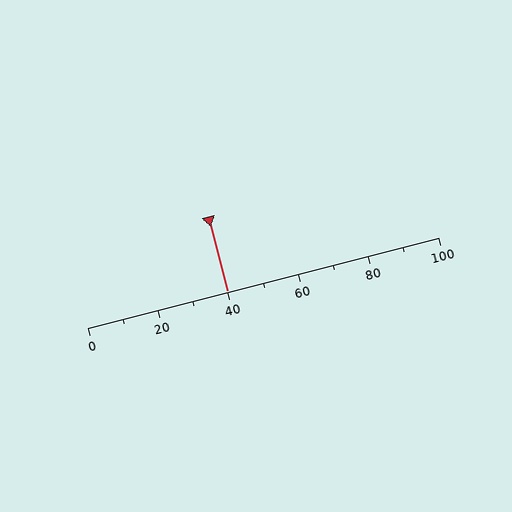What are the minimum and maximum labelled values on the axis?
The axis runs from 0 to 100.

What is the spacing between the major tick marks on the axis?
The major ticks are spaced 20 apart.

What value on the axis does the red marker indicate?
The marker indicates approximately 40.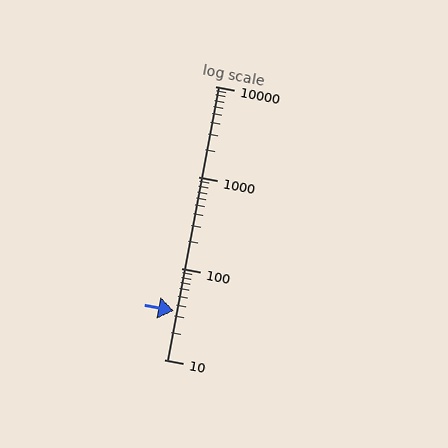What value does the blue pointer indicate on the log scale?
The pointer indicates approximately 34.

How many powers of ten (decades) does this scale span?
The scale spans 3 decades, from 10 to 10000.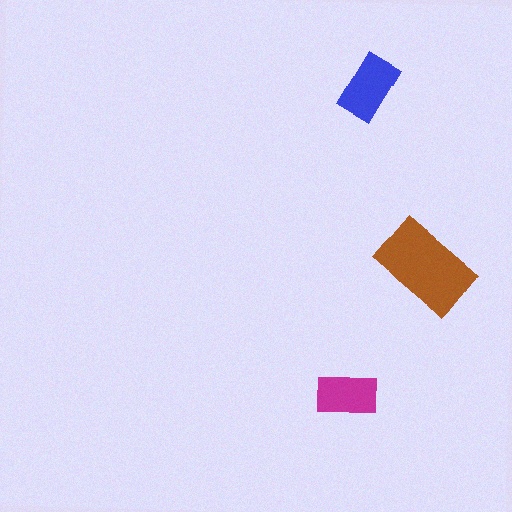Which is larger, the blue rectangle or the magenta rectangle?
The blue one.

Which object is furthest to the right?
The brown rectangle is rightmost.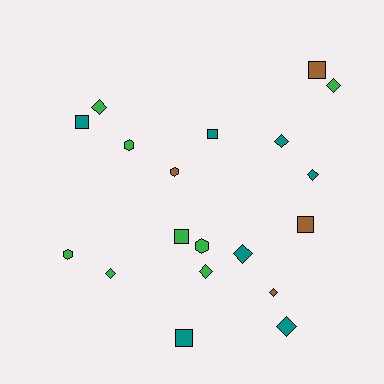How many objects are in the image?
There are 19 objects.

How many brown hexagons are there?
There is 1 brown hexagon.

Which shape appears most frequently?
Diamond, with 9 objects.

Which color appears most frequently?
Green, with 8 objects.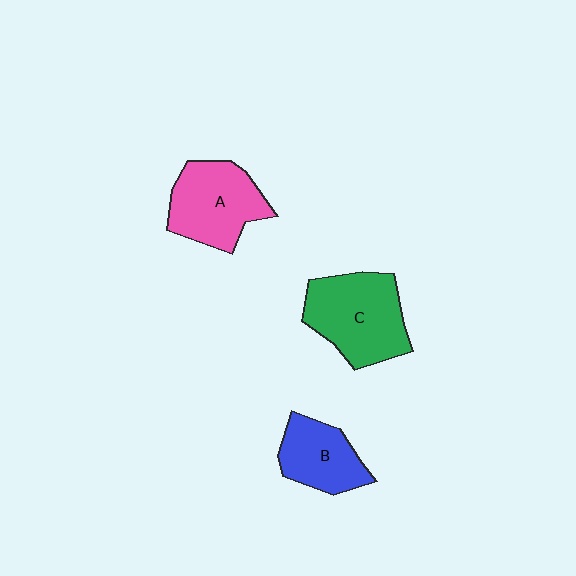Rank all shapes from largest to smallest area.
From largest to smallest: C (green), A (pink), B (blue).